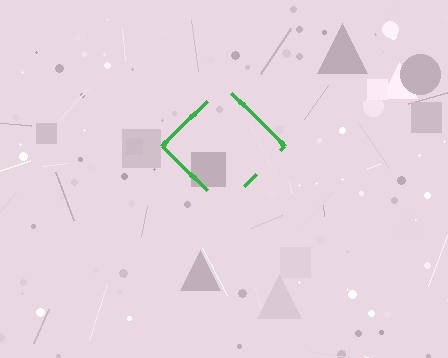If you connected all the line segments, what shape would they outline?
They would outline a diamond.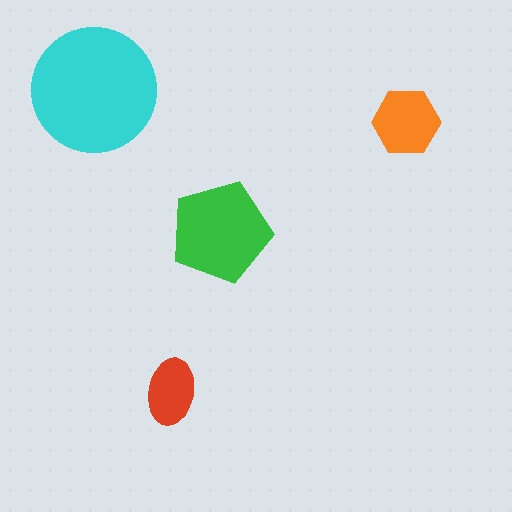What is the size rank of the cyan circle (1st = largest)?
1st.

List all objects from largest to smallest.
The cyan circle, the green pentagon, the orange hexagon, the red ellipse.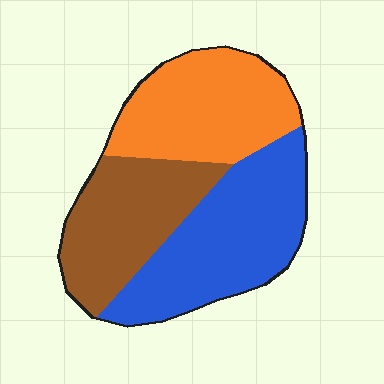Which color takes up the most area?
Blue, at roughly 40%.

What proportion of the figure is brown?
Brown covers about 30% of the figure.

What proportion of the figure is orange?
Orange covers 32% of the figure.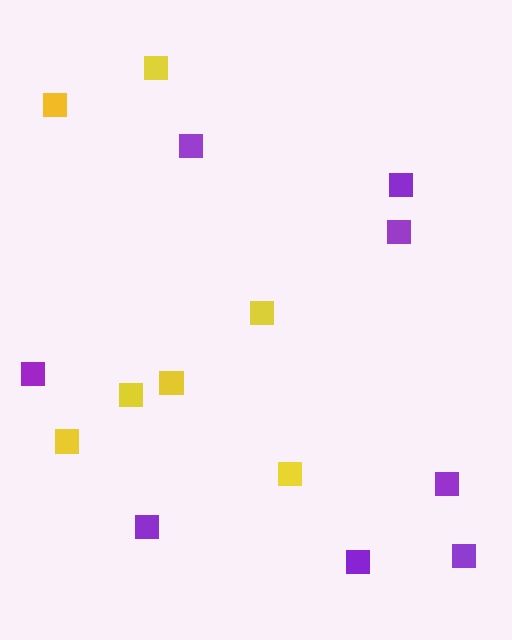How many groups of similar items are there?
There are 2 groups: one group of yellow squares (7) and one group of purple squares (8).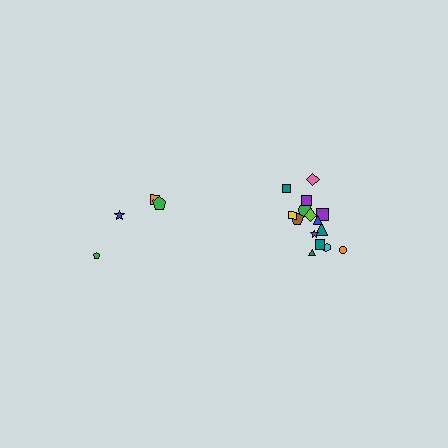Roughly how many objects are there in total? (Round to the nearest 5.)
Roughly 20 objects in total.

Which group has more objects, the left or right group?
The right group.